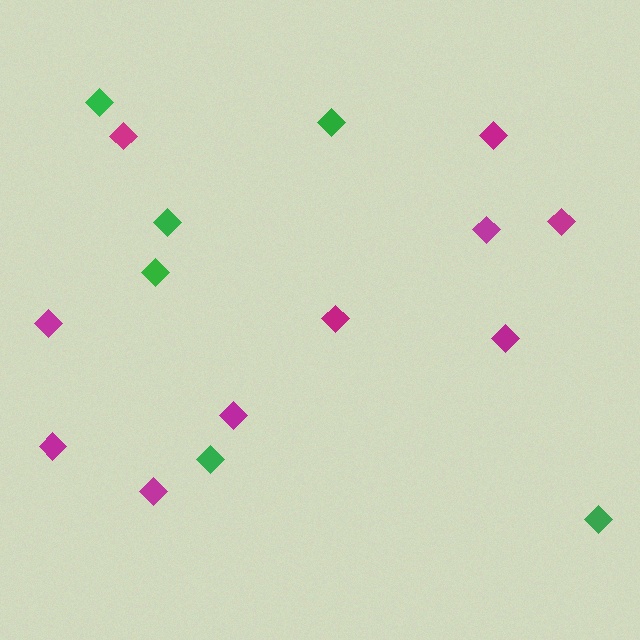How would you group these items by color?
There are 2 groups: one group of green diamonds (6) and one group of magenta diamonds (10).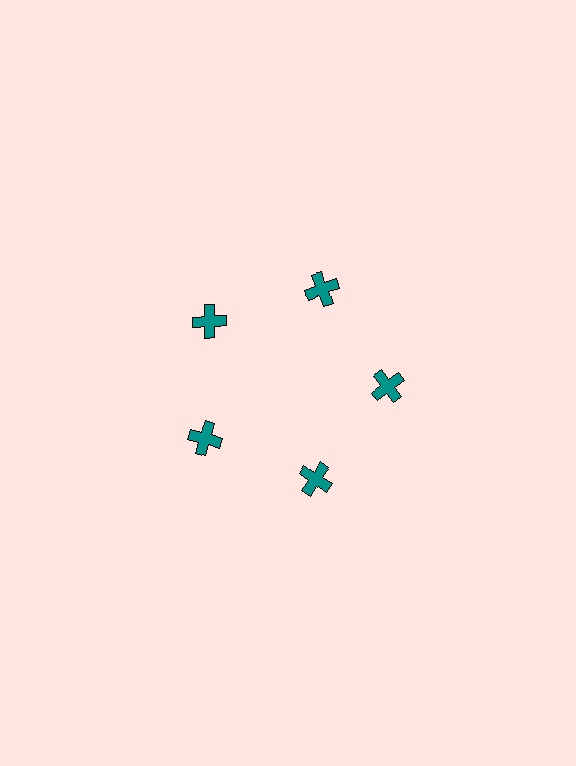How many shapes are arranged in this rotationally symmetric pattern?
There are 5 shapes, arranged in 5 groups of 1.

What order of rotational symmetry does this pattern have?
This pattern has 5-fold rotational symmetry.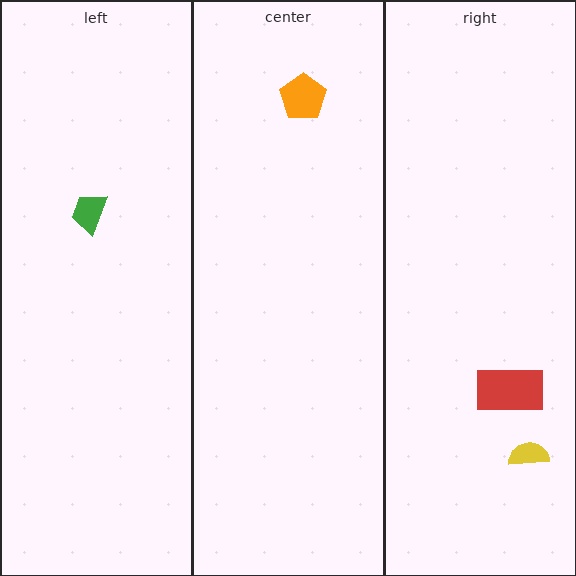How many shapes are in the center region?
1.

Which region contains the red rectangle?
The right region.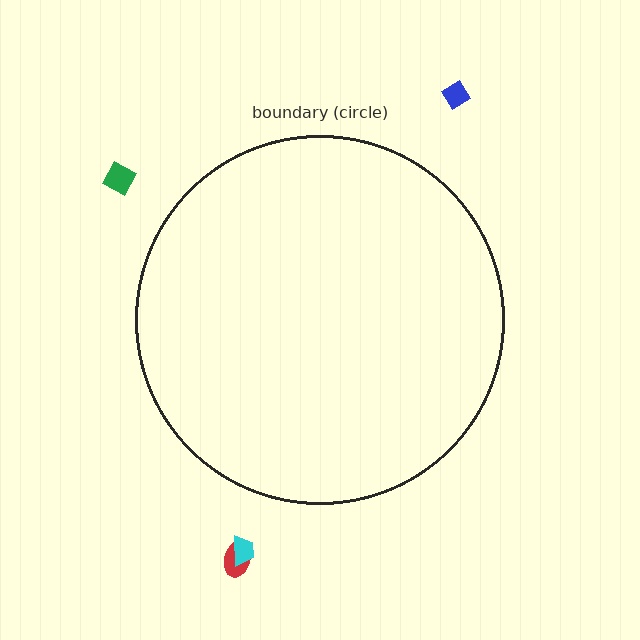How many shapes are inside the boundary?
0 inside, 4 outside.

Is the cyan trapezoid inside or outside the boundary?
Outside.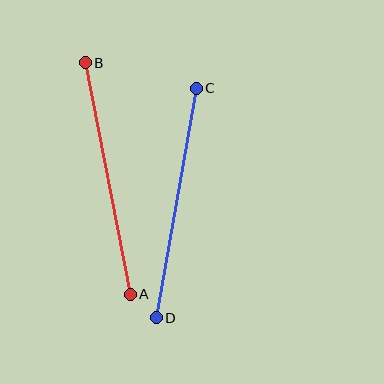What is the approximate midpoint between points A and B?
The midpoint is at approximately (108, 179) pixels.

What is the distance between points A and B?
The distance is approximately 236 pixels.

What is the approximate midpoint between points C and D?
The midpoint is at approximately (176, 203) pixels.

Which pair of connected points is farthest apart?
Points A and B are farthest apart.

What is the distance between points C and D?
The distance is approximately 233 pixels.